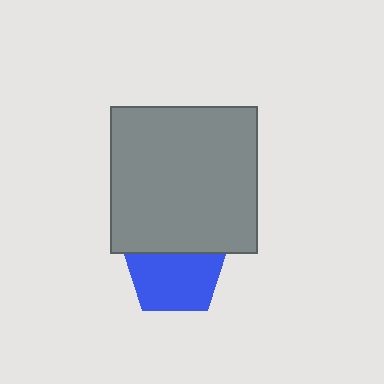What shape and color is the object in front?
The object in front is a gray square.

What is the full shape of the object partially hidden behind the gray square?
The partially hidden object is a blue pentagon.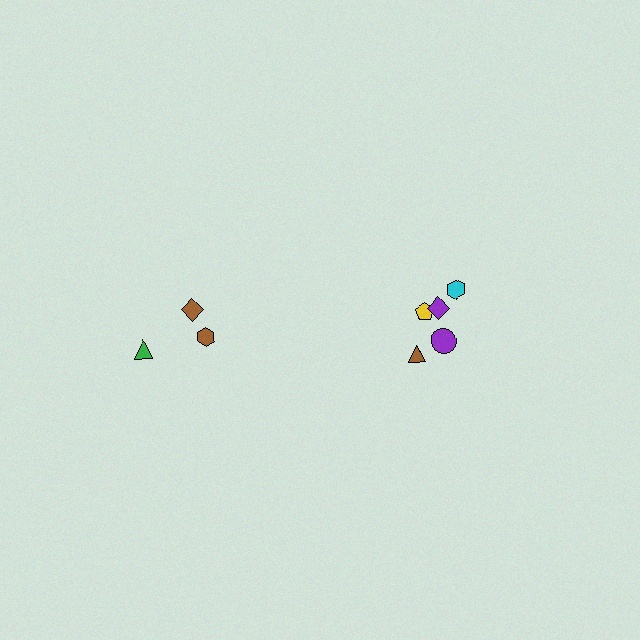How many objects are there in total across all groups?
There are 8 objects.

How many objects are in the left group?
There are 3 objects.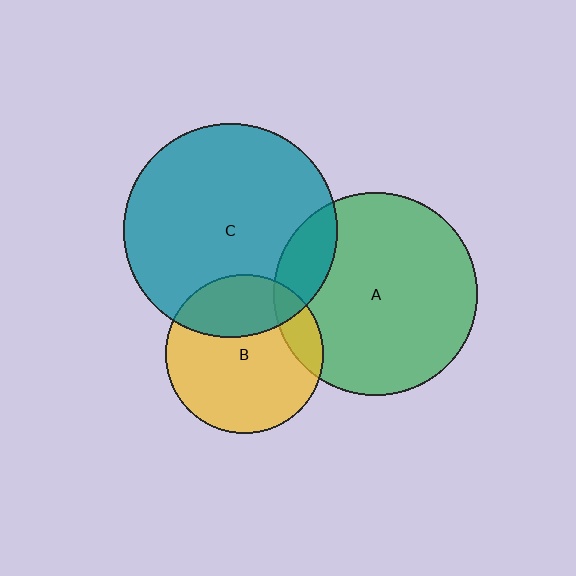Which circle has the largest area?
Circle C (teal).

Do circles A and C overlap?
Yes.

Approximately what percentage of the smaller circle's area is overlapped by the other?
Approximately 15%.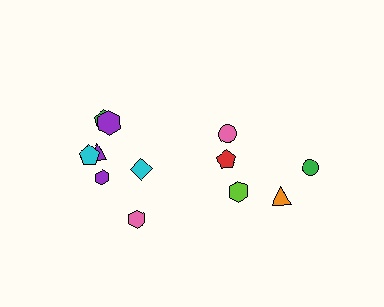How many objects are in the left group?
There are 7 objects.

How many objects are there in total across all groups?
There are 12 objects.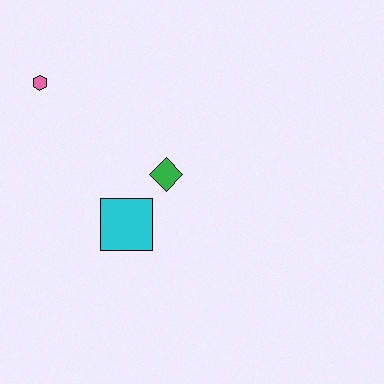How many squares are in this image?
There is 1 square.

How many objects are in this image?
There are 3 objects.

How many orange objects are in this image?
There are no orange objects.